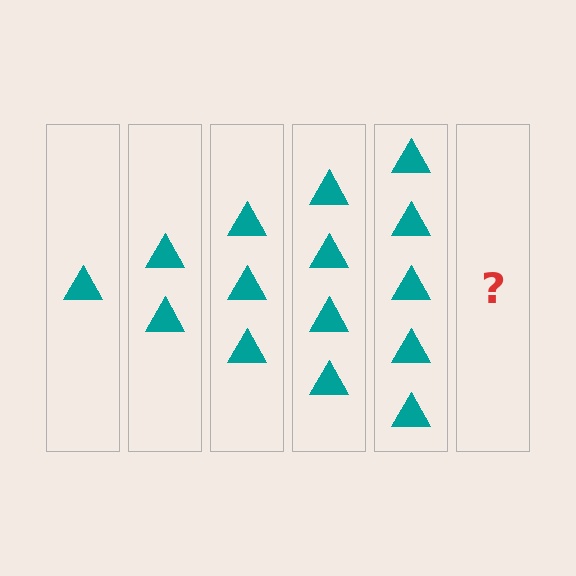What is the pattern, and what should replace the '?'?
The pattern is that each step adds one more triangle. The '?' should be 6 triangles.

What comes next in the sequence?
The next element should be 6 triangles.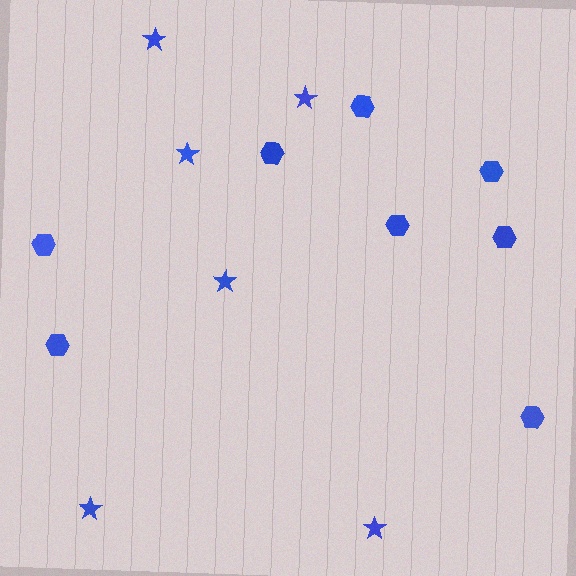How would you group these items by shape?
There are 2 groups: one group of stars (6) and one group of hexagons (8).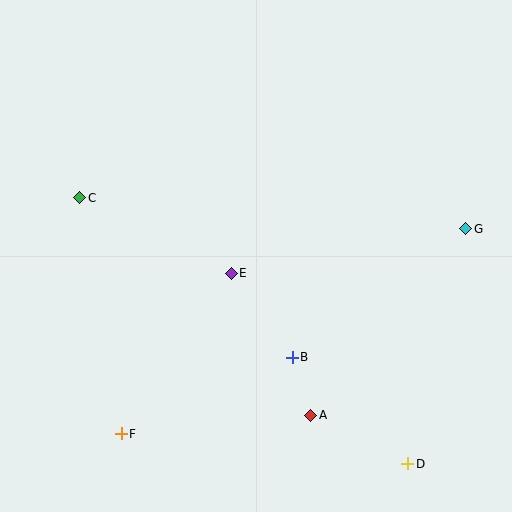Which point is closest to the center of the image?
Point E at (231, 273) is closest to the center.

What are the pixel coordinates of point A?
Point A is at (311, 415).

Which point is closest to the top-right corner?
Point G is closest to the top-right corner.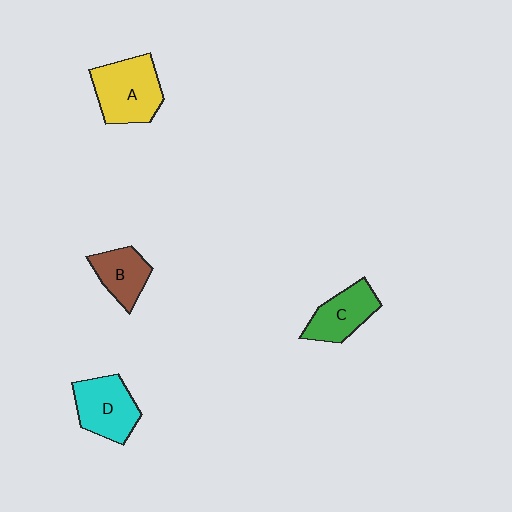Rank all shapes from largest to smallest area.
From largest to smallest: A (yellow), D (cyan), C (green), B (brown).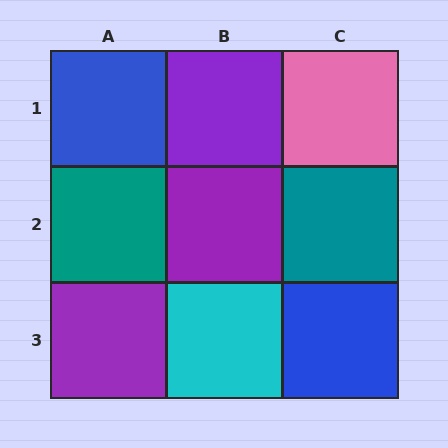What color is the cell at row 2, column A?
Teal.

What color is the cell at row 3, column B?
Cyan.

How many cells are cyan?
1 cell is cyan.